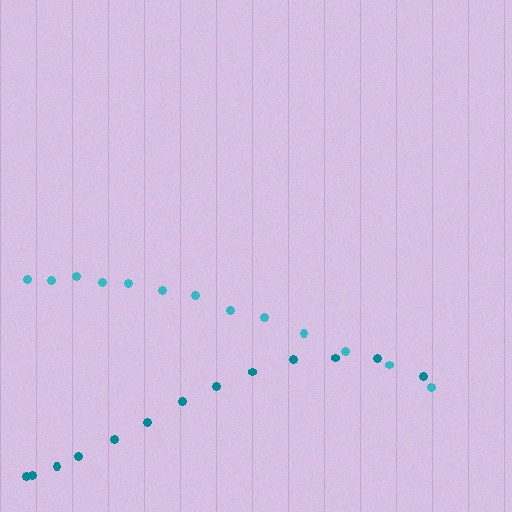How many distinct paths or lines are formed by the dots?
There are 2 distinct paths.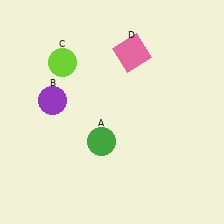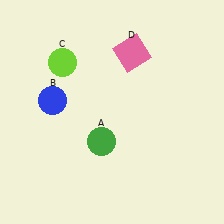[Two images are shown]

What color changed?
The circle (B) changed from purple in Image 1 to blue in Image 2.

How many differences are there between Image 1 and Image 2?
There is 1 difference between the two images.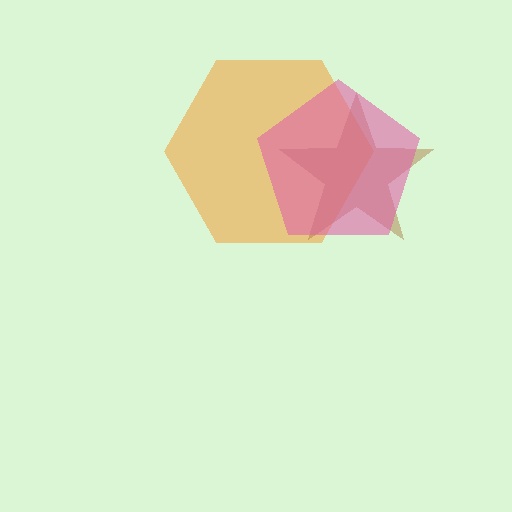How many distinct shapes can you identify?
There are 3 distinct shapes: an orange hexagon, a brown star, a pink pentagon.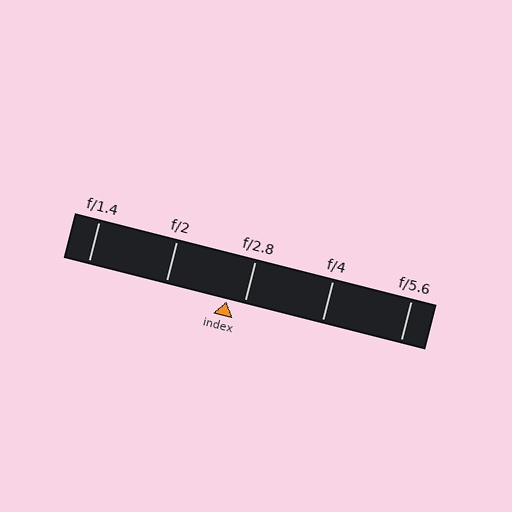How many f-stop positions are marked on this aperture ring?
There are 5 f-stop positions marked.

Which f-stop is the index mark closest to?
The index mark is closest to f/2.8.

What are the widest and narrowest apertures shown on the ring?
The widest aperture shown is f/1.4 and the narrowest is f/5.6.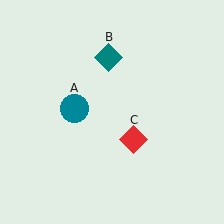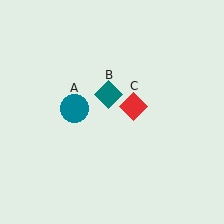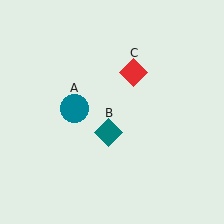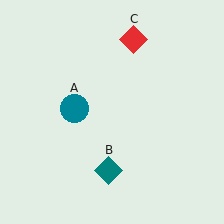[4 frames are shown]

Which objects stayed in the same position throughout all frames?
Teal circle (object A) remained stationary.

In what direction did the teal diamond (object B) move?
The teal diamond (object B) moved down.